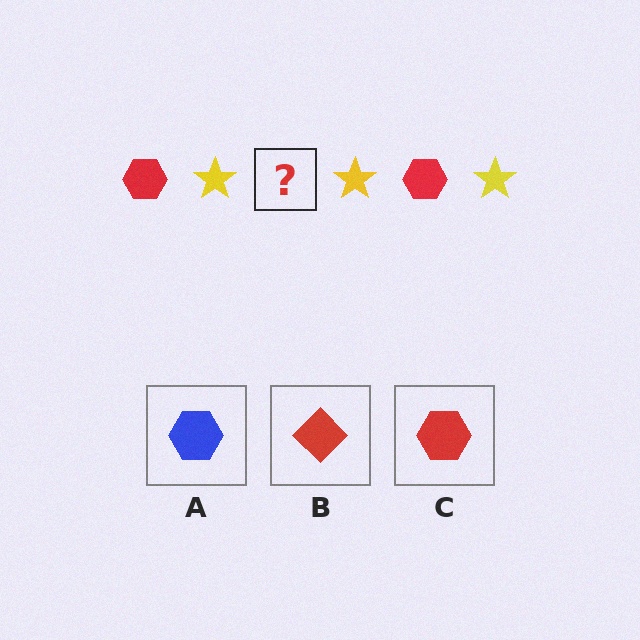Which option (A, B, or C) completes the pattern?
C.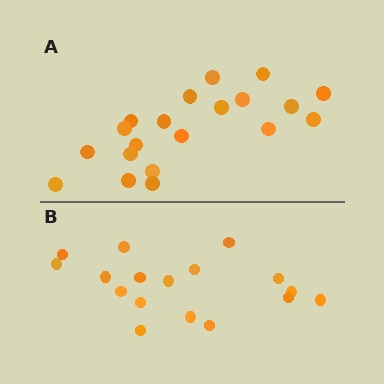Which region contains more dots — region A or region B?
Region A (the top region) has more dots.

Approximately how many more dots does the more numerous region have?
Region A has just a few more — roughly 2 or 3 more dots than region B.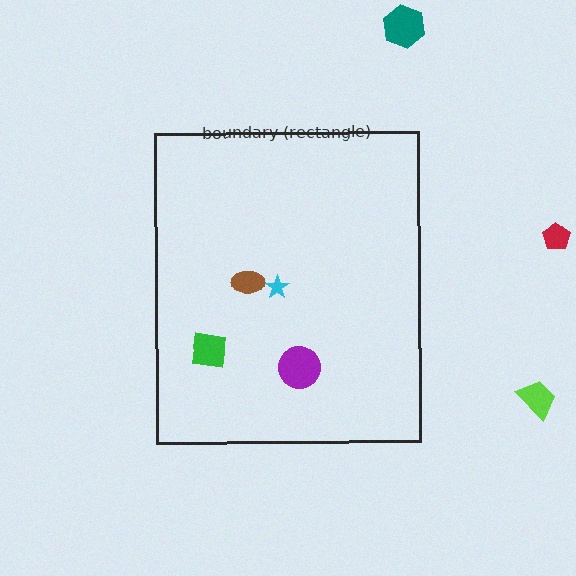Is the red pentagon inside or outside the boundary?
Outside.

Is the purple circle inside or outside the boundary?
Inside.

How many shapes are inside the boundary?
4 inside, 3 outside.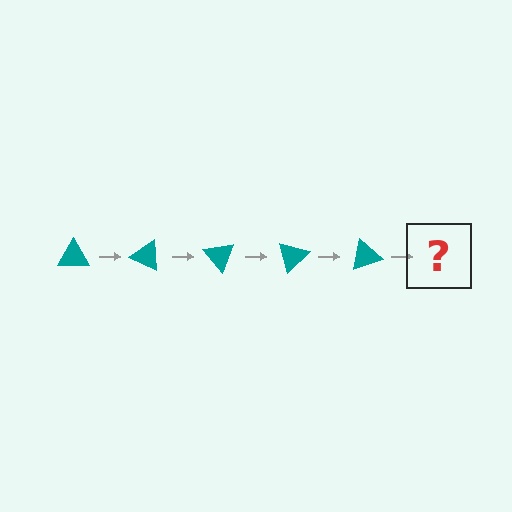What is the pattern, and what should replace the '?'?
The pattern is that the triangle rotates 25 degrees each step. The '?' should be a teal triangle rotated 125 degrees.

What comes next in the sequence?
The next element should be a teal triangle rotated 125 degrees.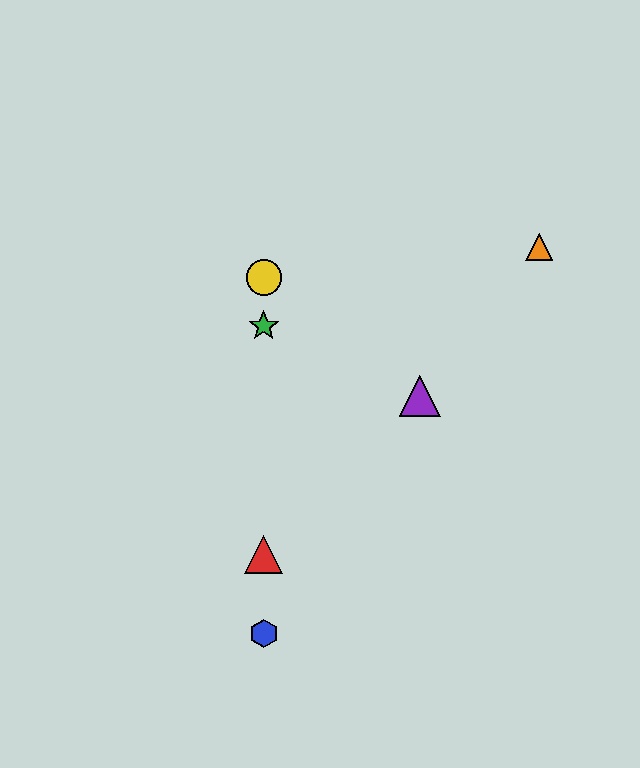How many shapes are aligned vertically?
4 shapes (the red triangle, the blue hexagon, the green star, the yellow circle) are aligned vertically.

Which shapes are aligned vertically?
The red triangle, the blue hexagon, the green star, the yellow circle are aligned vertically.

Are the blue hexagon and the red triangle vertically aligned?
Yes, both are at x≈264.